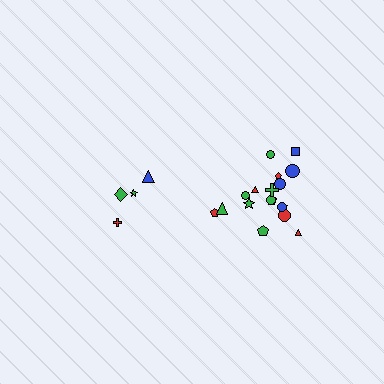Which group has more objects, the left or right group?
The right group.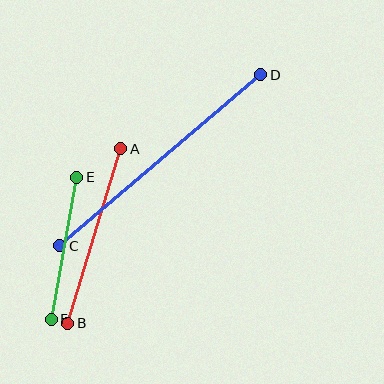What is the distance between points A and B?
The distance is approximately 182 pixels.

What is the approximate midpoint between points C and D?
The midpoint is at approximately (160, 160) pixels.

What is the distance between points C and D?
The distance is approximately 264 pixels.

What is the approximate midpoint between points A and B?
The midpoint is at approximately (94, 236) pixels.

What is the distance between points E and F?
The distance is approximately 144 pixels.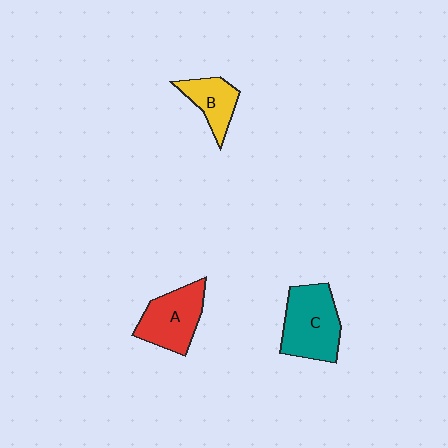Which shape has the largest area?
Shape C (teal).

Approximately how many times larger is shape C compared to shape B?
Approximately 1.7 times.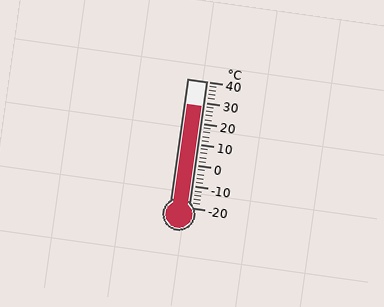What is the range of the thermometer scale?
The thermometer scale ranges from -20°C to 40°C.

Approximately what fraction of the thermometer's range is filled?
The thermometer is filled to approximately 80% of its range.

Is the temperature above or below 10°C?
The temperature is above 10°C.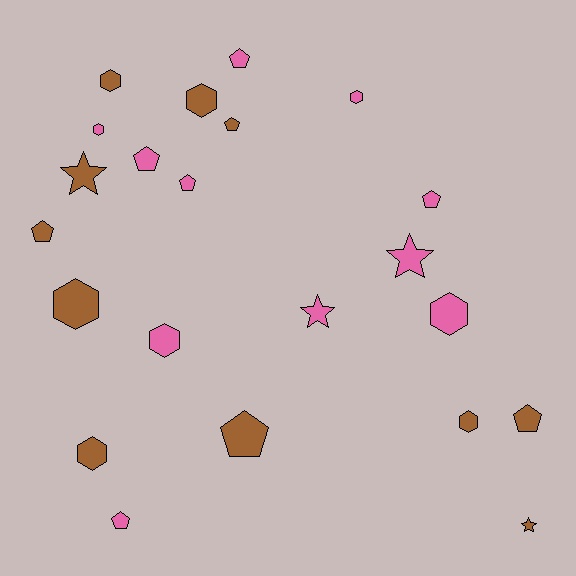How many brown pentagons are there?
There are 4 brown pentagons.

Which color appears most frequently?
Pink, with 11 objects.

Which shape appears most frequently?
Hexagon, with 9 objects.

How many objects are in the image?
There are 22 objects.